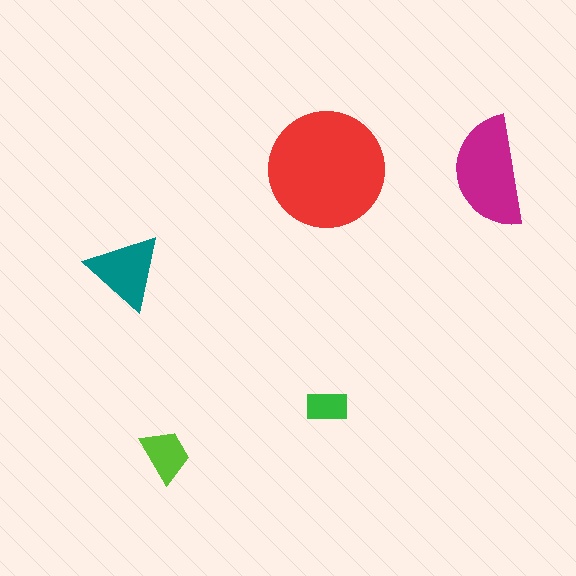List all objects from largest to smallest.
The red circle, the magenta semicircle, the teal triangle, the lime trapezoid, the green rectangle.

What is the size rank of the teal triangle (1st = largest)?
3rd.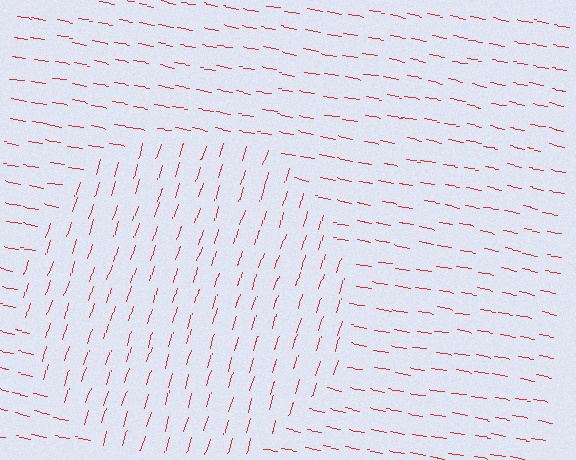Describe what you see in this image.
The image is filled with small red line segments. A circle region in the image has lines oriented differently from the surrounding lines, creating a visible texture boundary.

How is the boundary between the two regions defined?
The boundary is defined purely by a change in line orientation (approximately 83 degrees difference). All lines are the same color and thickness.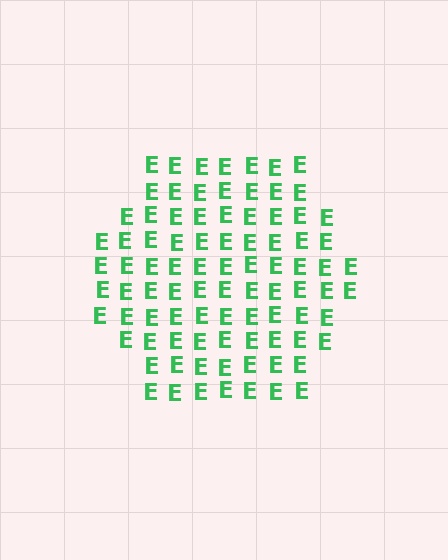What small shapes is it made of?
It is made of small letter E's.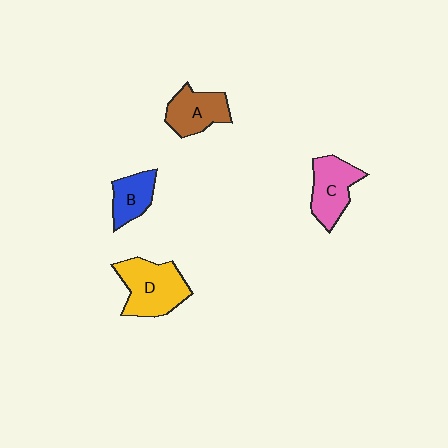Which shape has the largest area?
Shape D (yellow).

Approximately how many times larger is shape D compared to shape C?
Approximately 1.3 times.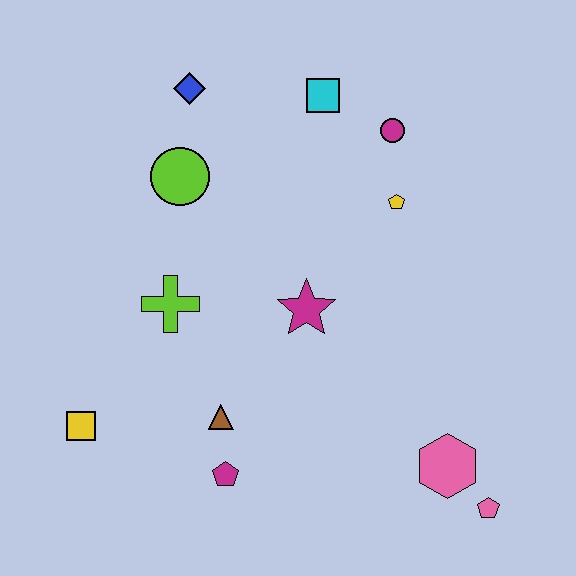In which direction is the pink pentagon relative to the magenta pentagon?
The pink pentagon is to the right of the magenta pentagon.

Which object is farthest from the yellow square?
The magenta circle is farthest from the yellow square.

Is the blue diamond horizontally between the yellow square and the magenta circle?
Yes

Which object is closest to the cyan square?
The magenta circle is closest to the cyan square.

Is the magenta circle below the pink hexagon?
No